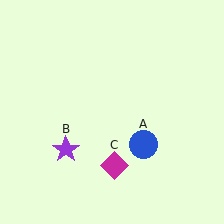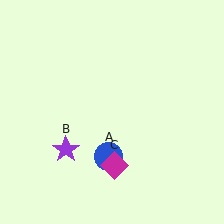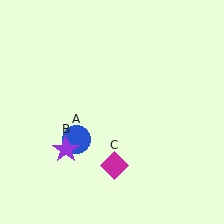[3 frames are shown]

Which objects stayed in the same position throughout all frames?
Purple star (object B) and magenta diamond (object C) remained stationary.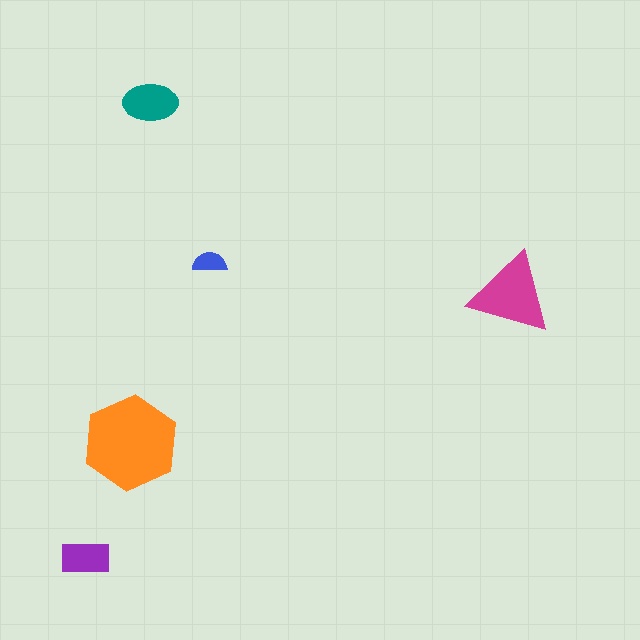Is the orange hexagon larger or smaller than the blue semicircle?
Larger.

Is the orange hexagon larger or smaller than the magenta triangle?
Larger.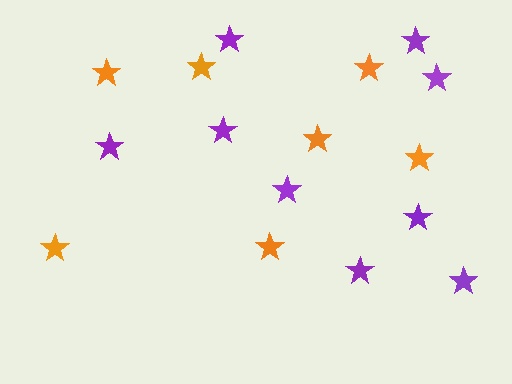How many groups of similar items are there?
There are 2 groups: one group of purple stars (9) and one group of orange stars (7).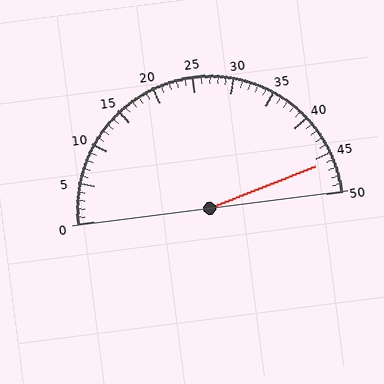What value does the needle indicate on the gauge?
The needle indicates approximately 46.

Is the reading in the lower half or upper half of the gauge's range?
The reading is in the upper half of the range (0 to 50).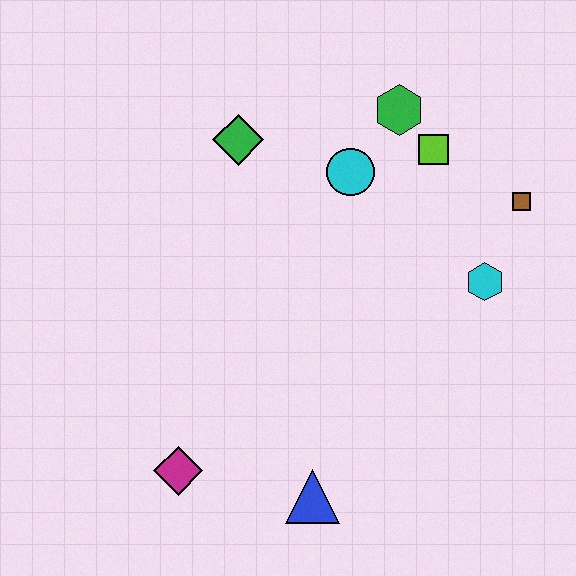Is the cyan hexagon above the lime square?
No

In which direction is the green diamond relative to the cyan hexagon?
The green diamond is to the left of the cyan hexagon.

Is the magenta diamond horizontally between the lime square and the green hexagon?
No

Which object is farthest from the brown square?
The magenta diamond is farthest from the brown square.